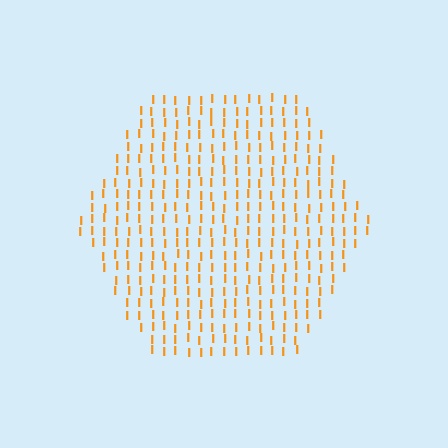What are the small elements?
The small elements are letter I's.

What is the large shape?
The large shape is a hexagon.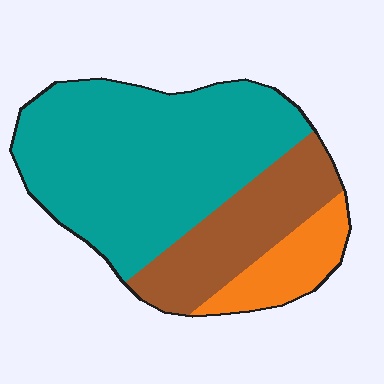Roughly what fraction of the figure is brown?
Brown takes up about one quarter (1/4) of the figure.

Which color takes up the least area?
Orange, at roughly 15%.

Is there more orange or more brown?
Brown.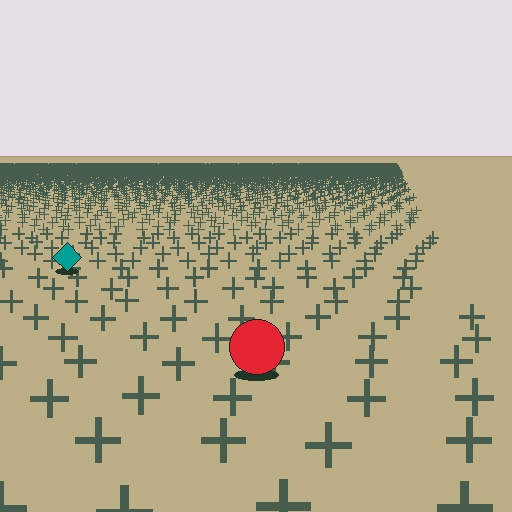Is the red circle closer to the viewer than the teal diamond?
Yes. The red circle is closer — you can tell from the texture gradient: the ground texture is coarser near it.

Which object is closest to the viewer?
The red circle is closest. The texture marks near it are larger and more spread out.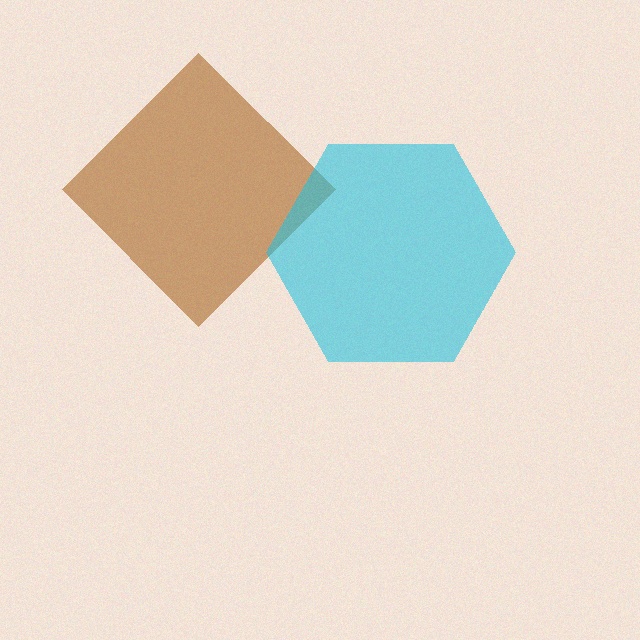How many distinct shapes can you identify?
There are 2 distinct shapes: a brown diamond, a cyan hexagon.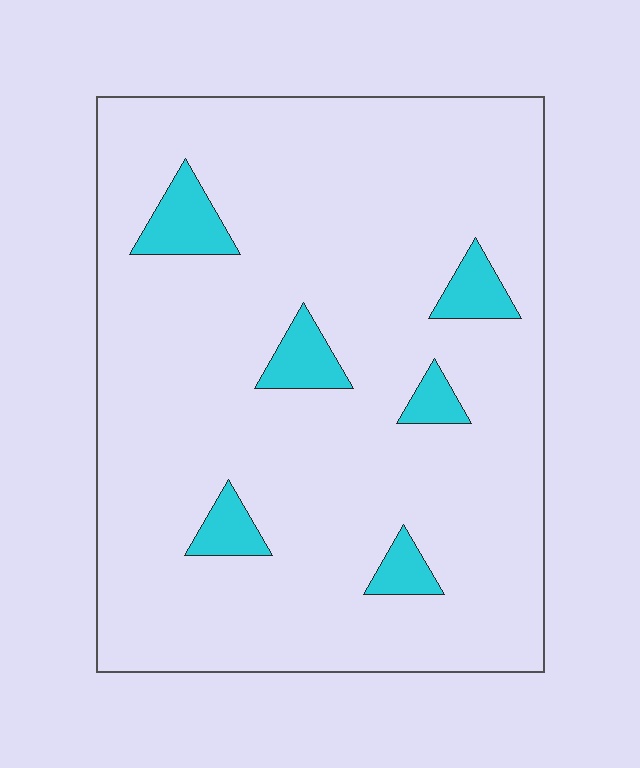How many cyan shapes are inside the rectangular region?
6.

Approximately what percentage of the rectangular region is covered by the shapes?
Approximately 10%.